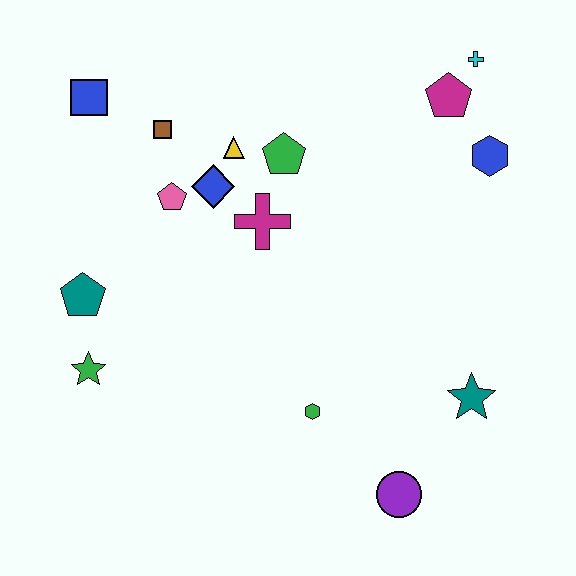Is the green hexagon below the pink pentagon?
Yes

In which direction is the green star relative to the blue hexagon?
The green star is to the left of the blue hexagon.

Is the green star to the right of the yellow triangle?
No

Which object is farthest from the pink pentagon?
The purple circle is farthest from the pink pentagon.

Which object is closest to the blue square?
The brown square is closest to the blue square.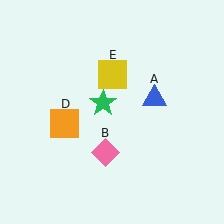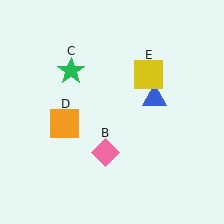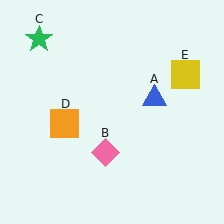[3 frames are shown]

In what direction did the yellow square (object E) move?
The yellow square (object E) moved right.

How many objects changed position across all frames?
2 objects changed position: green star (object C), yellow square (object E).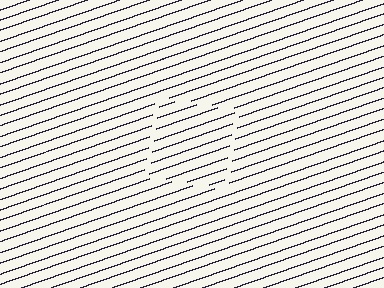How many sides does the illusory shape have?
4 sides — the line-ends trace a square.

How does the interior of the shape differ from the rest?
The interior of the shape contains the same grating, shifted by half a period — the contour is defined by the phase discontinuity where line-ends from the inner and outer gratings abut.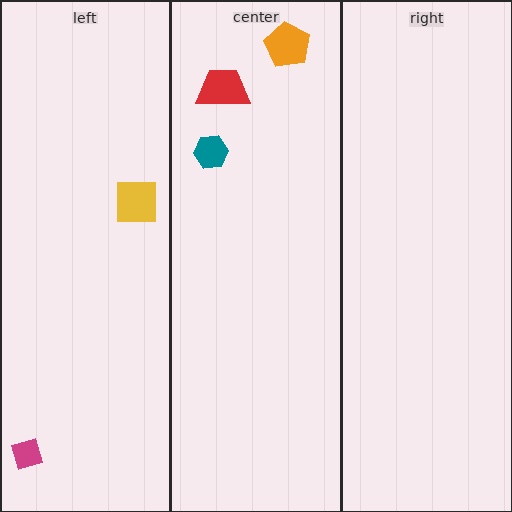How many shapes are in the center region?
3.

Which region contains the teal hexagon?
The center region.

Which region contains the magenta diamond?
The left region.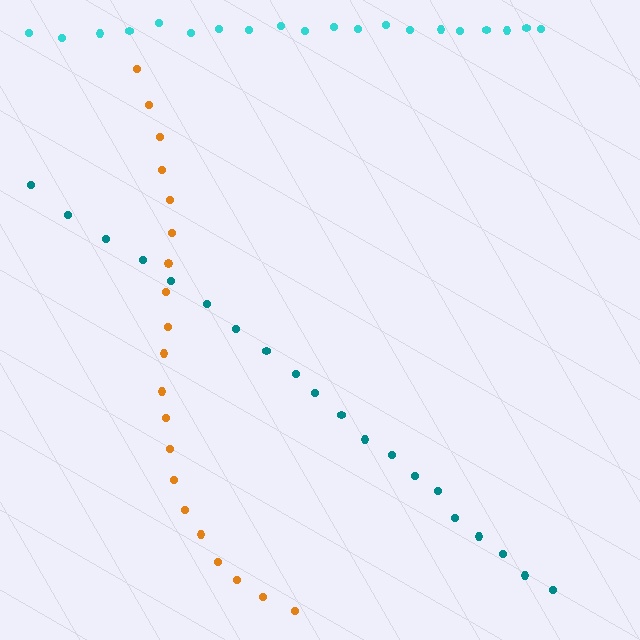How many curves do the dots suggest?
There are 3 distinct paths.